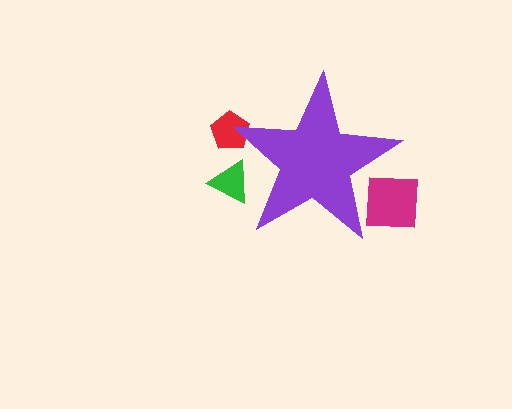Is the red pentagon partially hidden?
Yes, the red pentagon is partially hidden behind the purple star.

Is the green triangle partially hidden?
Yes, the green triangle is partially hidden behind the purple star.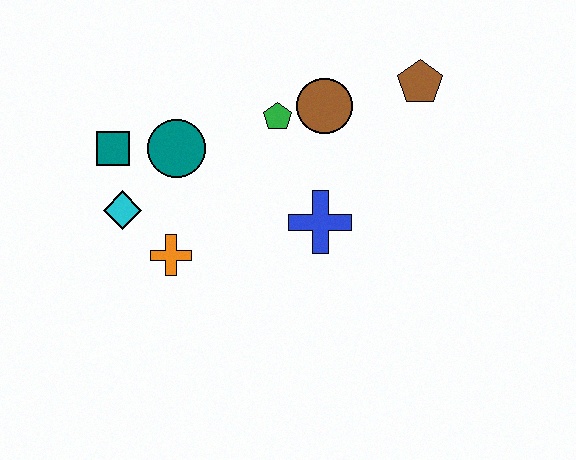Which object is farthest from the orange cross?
The brown pentagon is farthest from the orange cross.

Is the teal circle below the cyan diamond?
No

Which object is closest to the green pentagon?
The brown circle is closest to the green pentagon.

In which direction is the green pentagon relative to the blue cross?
The green pentagon is above the blue cross.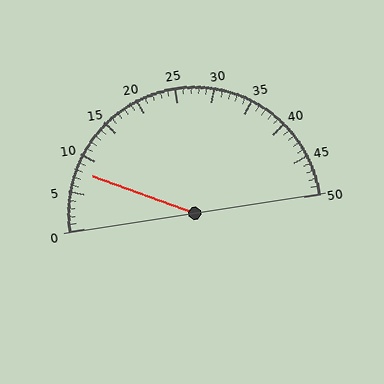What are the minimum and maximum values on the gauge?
The gauge ranges from 0 to 50.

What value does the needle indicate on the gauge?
The needle indicates approximately 8.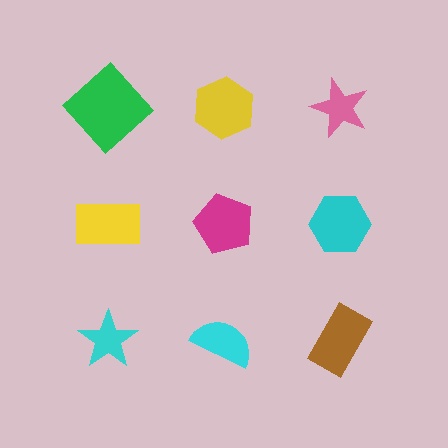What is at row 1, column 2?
A yellow hexagon.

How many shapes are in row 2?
3 shapes.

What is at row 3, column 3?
A brown rectangle.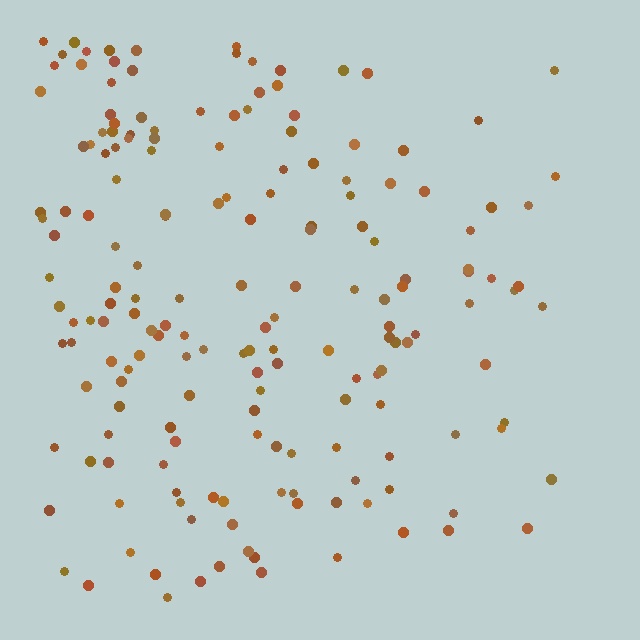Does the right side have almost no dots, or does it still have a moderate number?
Still a moderate number, just noticeably fewer than the left.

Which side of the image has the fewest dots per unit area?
The right.